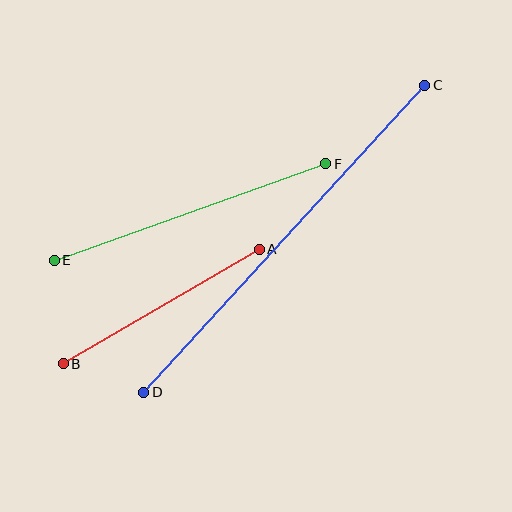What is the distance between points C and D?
The distance is approximately 416 pixels.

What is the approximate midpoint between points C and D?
The midpoint is at approximately (284, 239) pixels.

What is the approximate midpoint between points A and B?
The midpoint is at approximately (161, 307) pixels.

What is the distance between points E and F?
The distance is approximately 288 pixels.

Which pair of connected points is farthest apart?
Points C and D are farthest apart.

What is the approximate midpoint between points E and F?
The midpoint is at approximately (190, 212) pixels.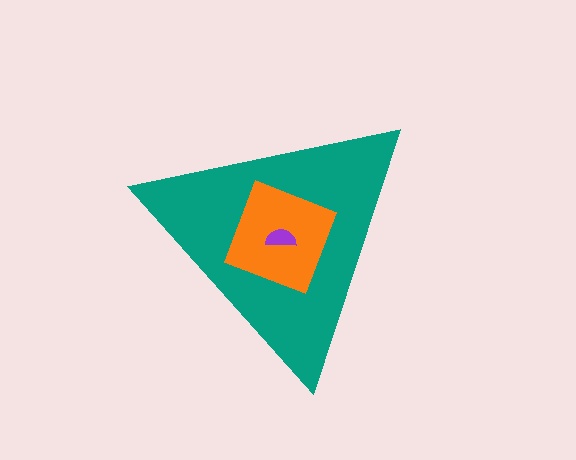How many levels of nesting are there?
3.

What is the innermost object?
The purple semicircle.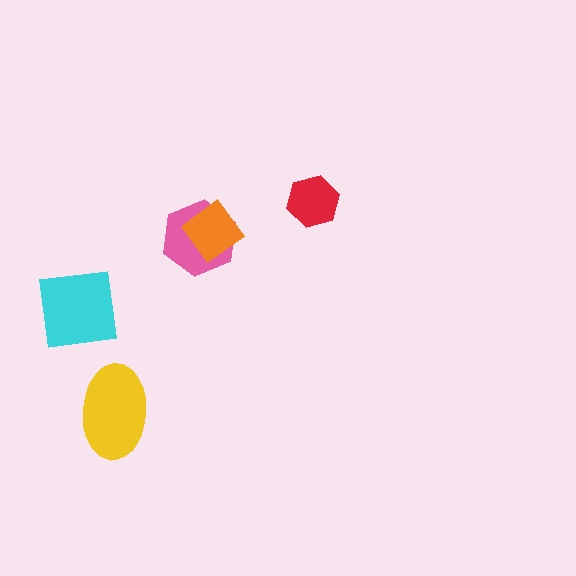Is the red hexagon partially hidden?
No, no other shape covers it.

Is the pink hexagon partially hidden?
Yes, it is partially covered by another shape.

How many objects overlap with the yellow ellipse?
0 objects overlap with the yellow ellipse.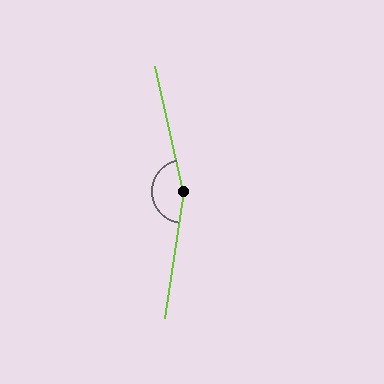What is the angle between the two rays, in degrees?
Approximately 159 degrees.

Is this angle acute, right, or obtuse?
It is obtuse.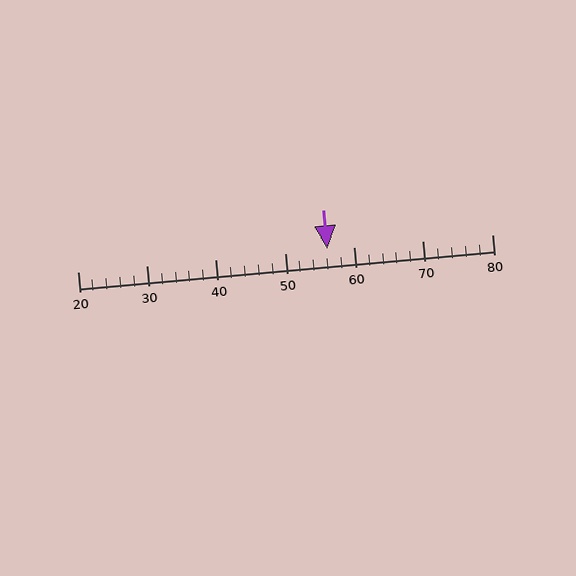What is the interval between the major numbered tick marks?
The major tick marks are spaced 10 units apart.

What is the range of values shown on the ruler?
The ruler shows values from 20 to 80.